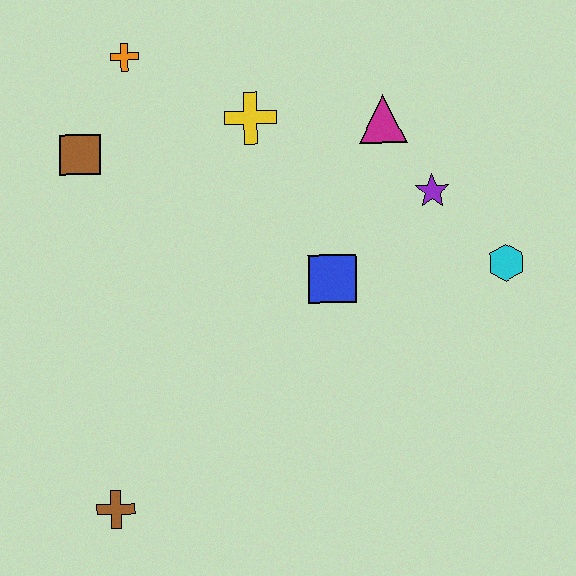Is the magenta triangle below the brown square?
No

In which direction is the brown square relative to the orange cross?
The brown square is below the orange cross.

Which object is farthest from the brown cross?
The magenta triangle is farthest from the brown cross.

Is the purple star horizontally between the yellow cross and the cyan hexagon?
Yes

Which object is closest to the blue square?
The purple star is closest to the blue square.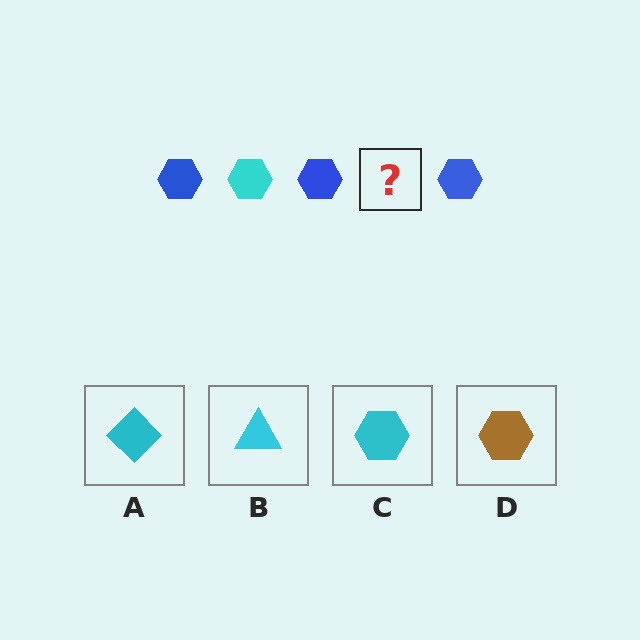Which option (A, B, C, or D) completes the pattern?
C.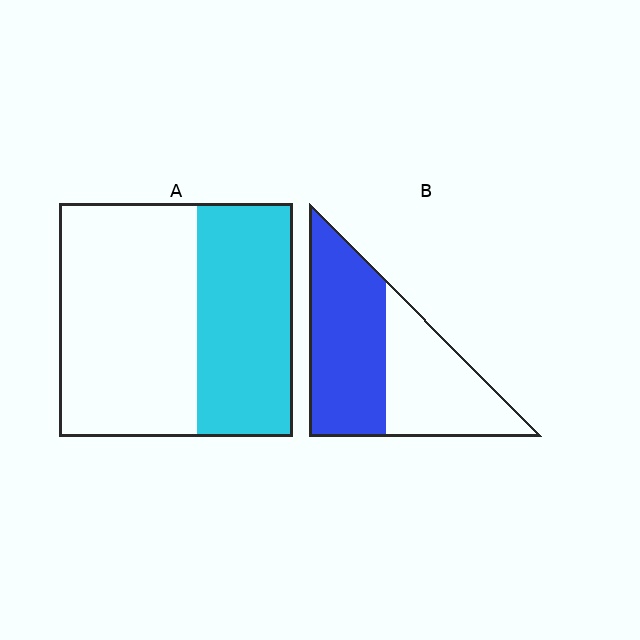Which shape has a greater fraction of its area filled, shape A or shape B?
Shape B.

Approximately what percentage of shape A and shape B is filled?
A is approximately 40% and B is approximately 55%.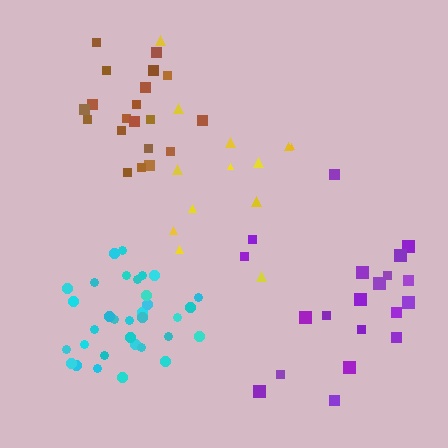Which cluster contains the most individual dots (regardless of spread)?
Cyan (33).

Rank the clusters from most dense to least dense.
cyan, brown, yellow, purple.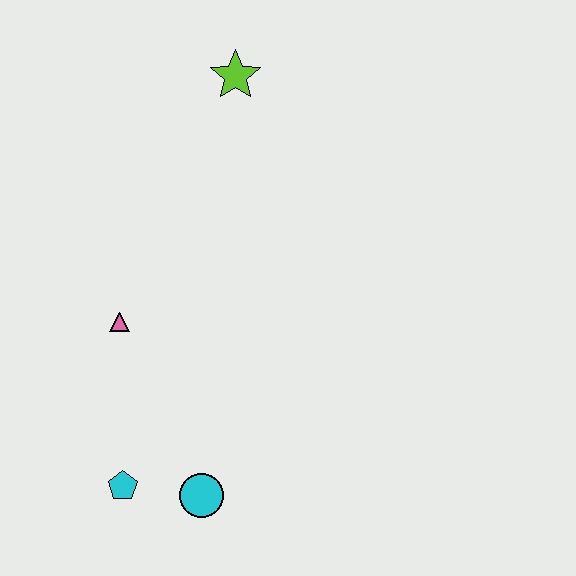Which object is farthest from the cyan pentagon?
The lime star is farthest from the cyan pentagon.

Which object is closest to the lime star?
The pink triangle is closest to the lime star.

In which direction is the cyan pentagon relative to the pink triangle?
The cyan pentagon is below the pink triangle.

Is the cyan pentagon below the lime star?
Yes